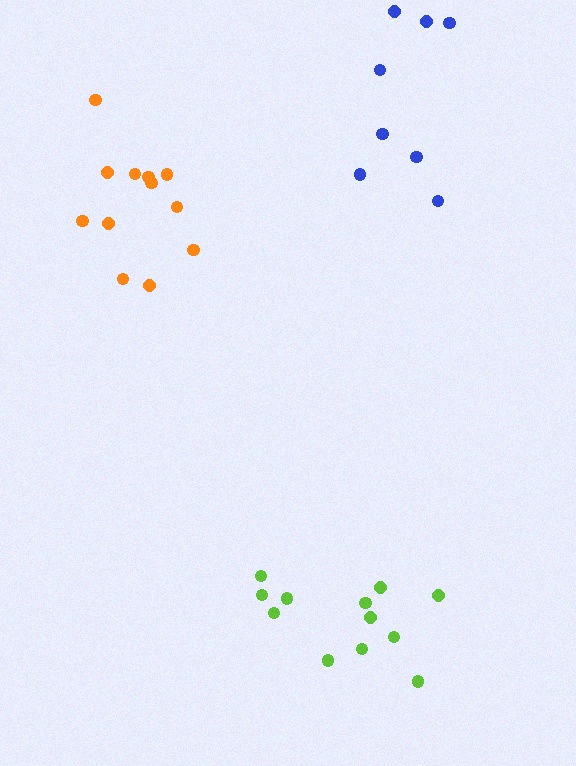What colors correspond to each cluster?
The clusters are colored: lime, orange, blue.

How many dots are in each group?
Group 1: 12 dots, Group 2: 12 dots, Group 3: 8 dots (32 total).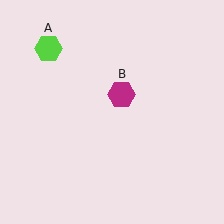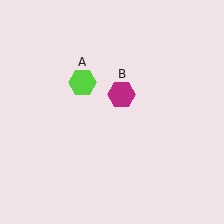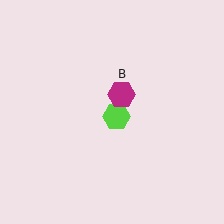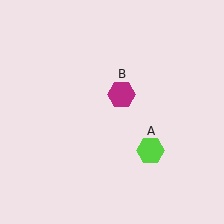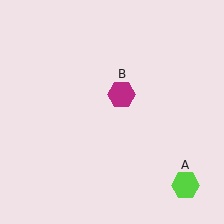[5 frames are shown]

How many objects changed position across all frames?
1 object changed position: lime hexagon (object A).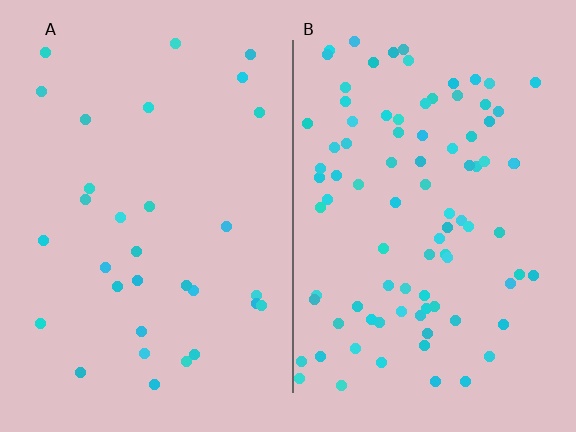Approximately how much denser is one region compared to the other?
Approximately 2.9× — region B over region A.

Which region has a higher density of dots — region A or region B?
B (the right).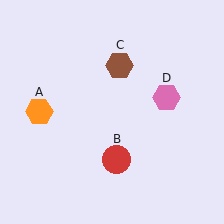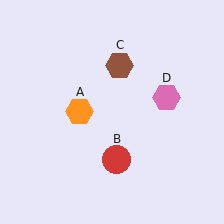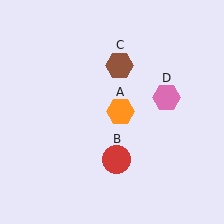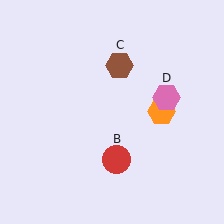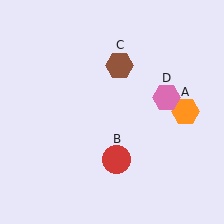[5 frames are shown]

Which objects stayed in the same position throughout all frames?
Red circle (object B) and brown hexagon (object C) and pink hexagon (object D) remained stationary.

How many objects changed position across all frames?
1 object changed position: orange hexagon (object A).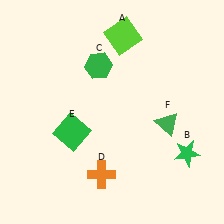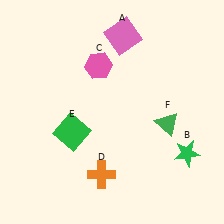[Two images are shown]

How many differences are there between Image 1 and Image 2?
There are 2 differences between the two images.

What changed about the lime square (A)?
In Image 1, A is lime. In Image 2, it changed to pink.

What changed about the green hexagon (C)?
In Image 1, C is green. In Image 2, it changed to pink.